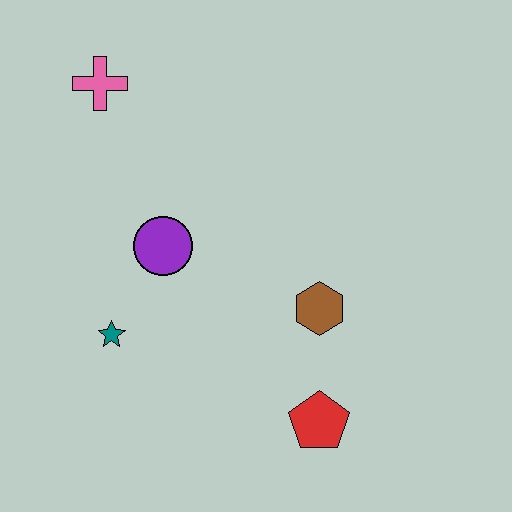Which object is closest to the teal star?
The purple circle is closest to the teal star.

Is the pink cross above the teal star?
Yes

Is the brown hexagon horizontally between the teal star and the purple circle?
No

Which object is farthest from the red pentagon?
The pink cross is farthest from the red pentagon.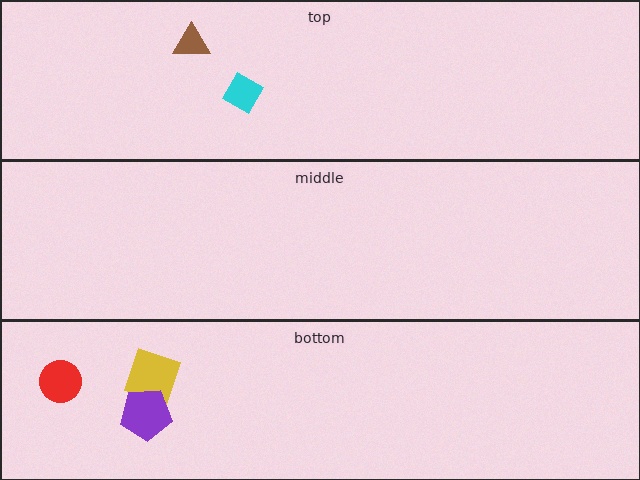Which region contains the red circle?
The bottom region.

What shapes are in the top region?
The brown triangle, the cyan diamond.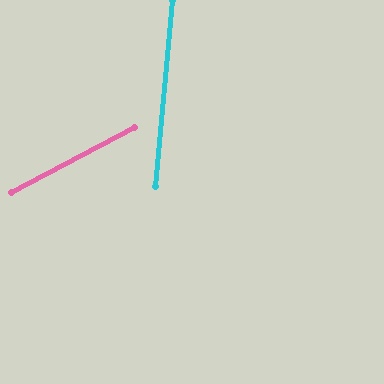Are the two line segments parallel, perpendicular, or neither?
Neither parallel nor perpendicular — they differ by about 57°.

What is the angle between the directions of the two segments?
Approximately 57 degrees.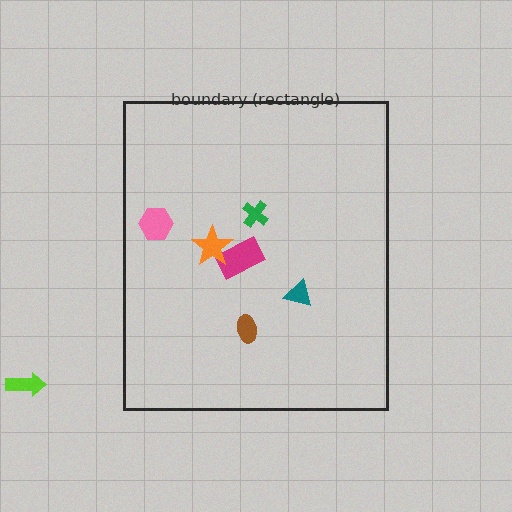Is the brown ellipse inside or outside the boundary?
Inside.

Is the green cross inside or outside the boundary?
Inside.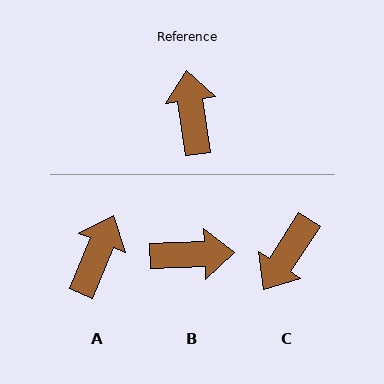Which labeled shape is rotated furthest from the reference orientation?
C, about 139 degrees away.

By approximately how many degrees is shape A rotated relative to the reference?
Approximately 30 degrees clockwise.